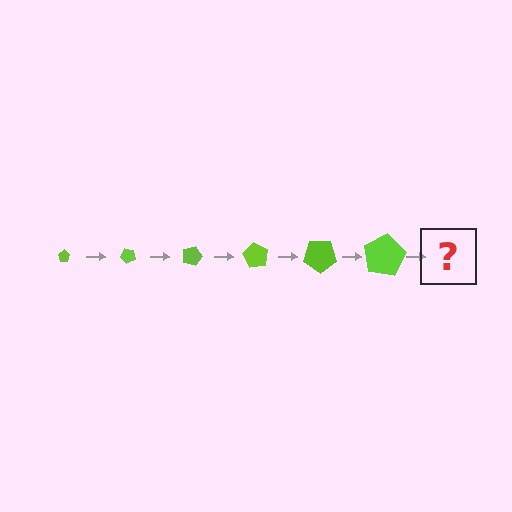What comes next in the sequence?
The next element should be a pentagon, larger than the previous one and rotated 270 degrees from the start.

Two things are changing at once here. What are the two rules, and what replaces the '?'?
The two rules are that the pentagon grows larger each step and it rotates 45 degrees each step. The '?' should be a pentagon, larger than the previous one and rotated 270 degrees from the start.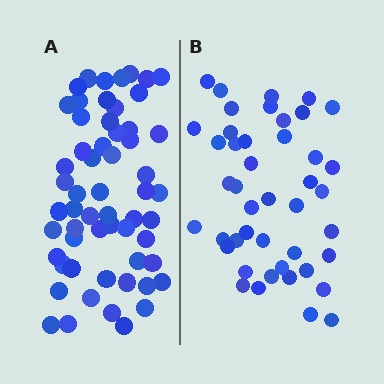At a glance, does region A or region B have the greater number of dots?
Region A (the left region) has more dots.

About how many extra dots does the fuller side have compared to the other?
Region A has approximately 15 more dots than region B.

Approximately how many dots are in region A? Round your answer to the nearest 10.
About 60 dots. (The exact count is 58, which rounds to 60.)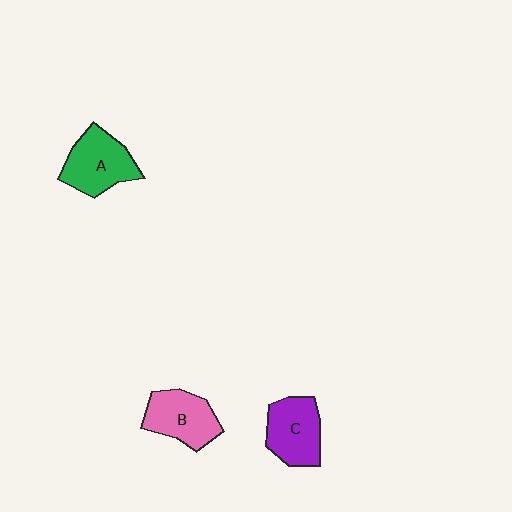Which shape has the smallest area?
Shape B (pink).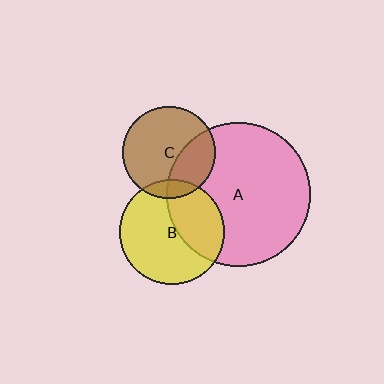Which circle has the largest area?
Circle A (pink).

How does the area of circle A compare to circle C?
Approximately 2.4 times.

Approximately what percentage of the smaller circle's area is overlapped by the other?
Approximately 40%.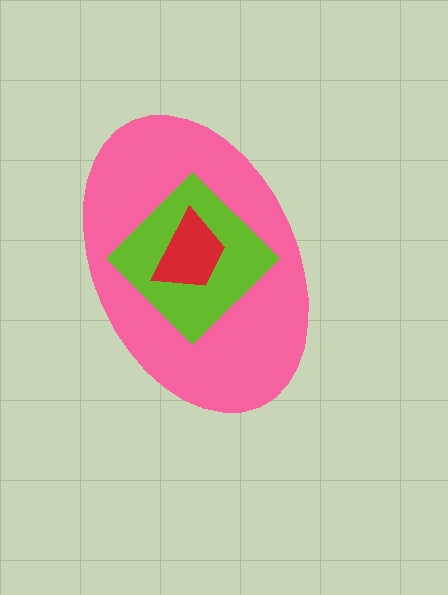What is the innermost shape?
The red trapezoid.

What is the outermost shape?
The pink ellipse.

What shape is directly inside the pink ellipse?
The lime diamond.